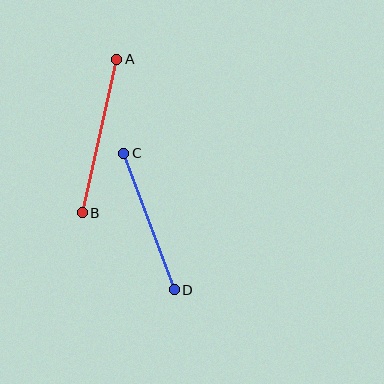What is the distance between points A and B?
The distance is approximately 157 pixels.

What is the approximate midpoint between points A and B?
The midpoint is at approximately (100, 136) pixels.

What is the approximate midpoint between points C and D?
The midpoint is at approximately (149, 222) pixels.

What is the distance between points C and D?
The distance is approximately 146 pixels.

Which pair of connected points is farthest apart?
Points A and B are farthest apart.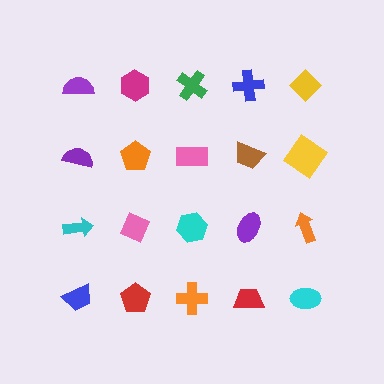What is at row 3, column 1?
A cyan arrow.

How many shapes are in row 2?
5 shapes.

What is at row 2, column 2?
An orange pentagon.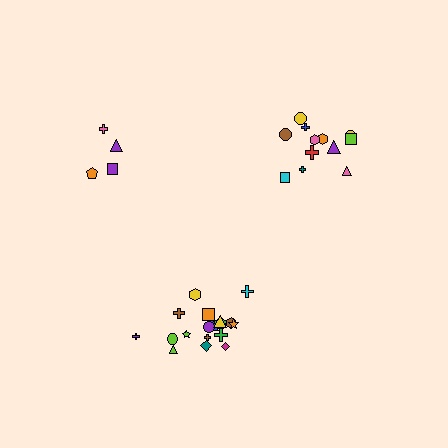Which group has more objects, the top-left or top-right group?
The top-right group.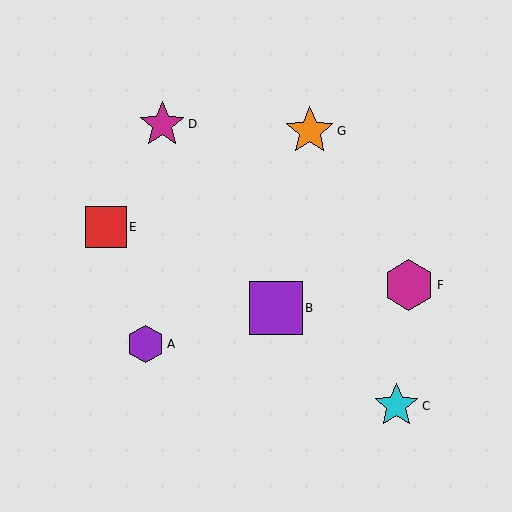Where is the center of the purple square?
The center of the purple square is at (276, 308).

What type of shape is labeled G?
Shape G is an orange star.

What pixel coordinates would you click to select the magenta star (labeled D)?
Click at (162, 125) to select the magenta star D.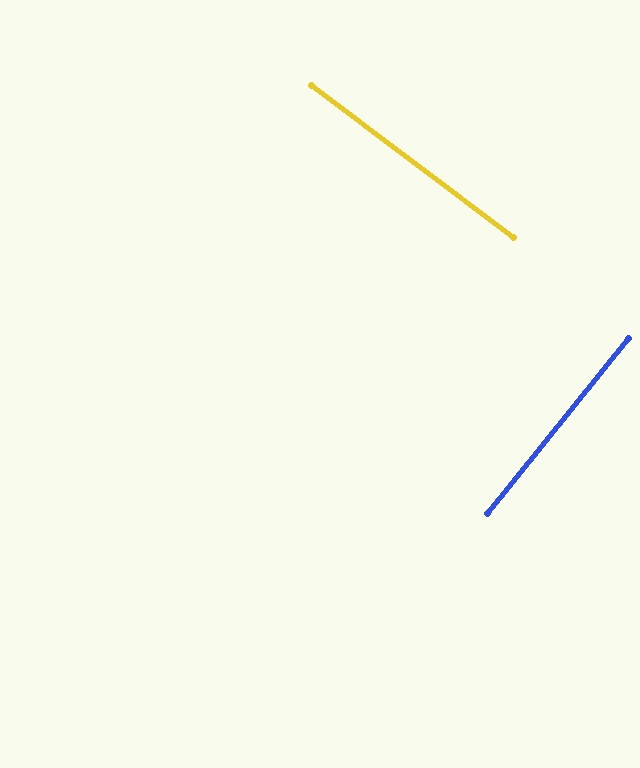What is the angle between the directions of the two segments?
Approximately 88 degrees.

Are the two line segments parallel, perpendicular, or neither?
Perpendicular — they meet at approximately 88°.